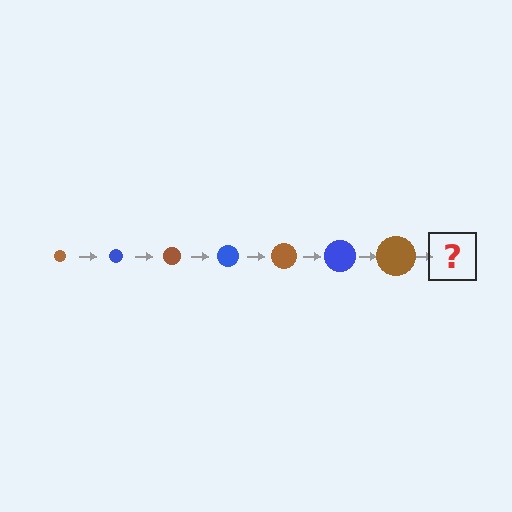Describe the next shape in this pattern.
It should be a blue circle, larger than the previous one.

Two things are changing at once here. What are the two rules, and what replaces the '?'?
The two rules are that the circle grows larger each step and the color cycles through brown and blue. The '?' should be a blue circle, larger than the previous one.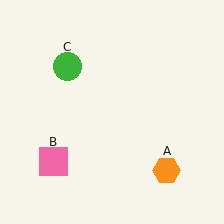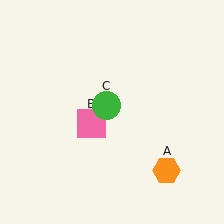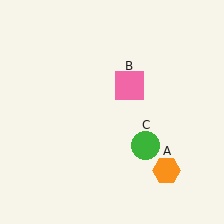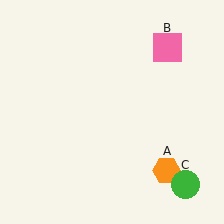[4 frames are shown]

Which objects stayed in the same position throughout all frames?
Orange hexagon (object A) remained stationary.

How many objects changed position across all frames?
2 objects changed position: pink square (object B), green circle (object C).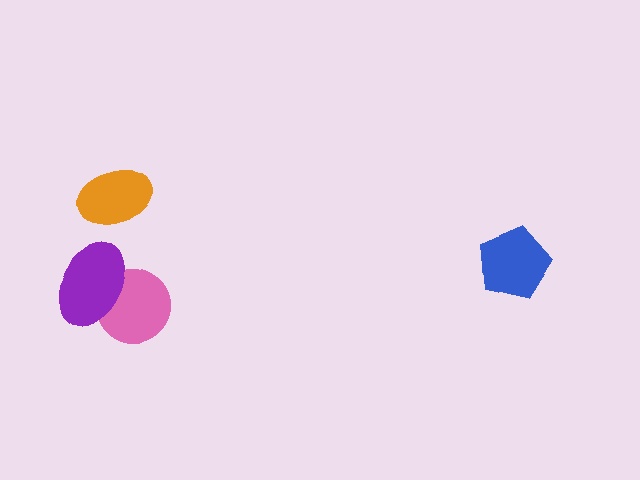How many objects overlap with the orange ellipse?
0 objects overlap with the orange ellipse.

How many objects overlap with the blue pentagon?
0 objects overlap with the blue pentagon.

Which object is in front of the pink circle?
The purple ellipse is in front of the pink circle.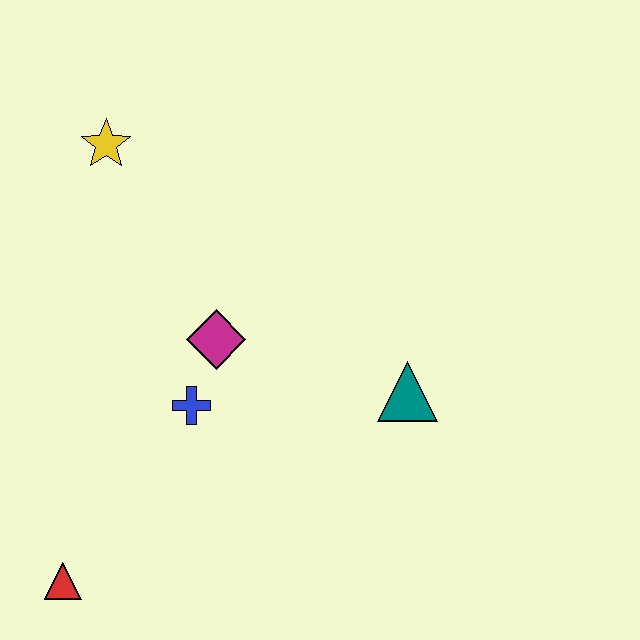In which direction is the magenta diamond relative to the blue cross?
The magenta diamond is above the blue cross.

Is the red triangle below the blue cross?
Yes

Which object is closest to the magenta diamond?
The blue cross is closest to the magenta diamond.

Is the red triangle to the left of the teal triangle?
Yes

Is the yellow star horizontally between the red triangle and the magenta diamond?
Yes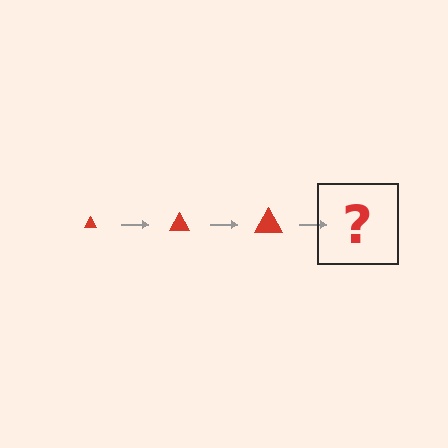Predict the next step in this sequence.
The next step is a red triangle, larger than the previous one.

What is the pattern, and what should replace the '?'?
The pattern is that the triangle gets progressively larger each step. The '?' should be a red triangle, larger than the previous one.